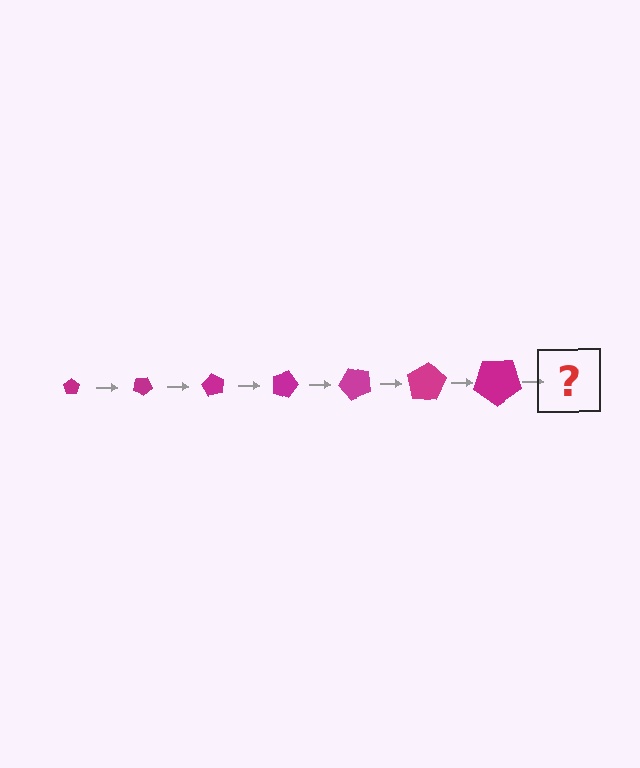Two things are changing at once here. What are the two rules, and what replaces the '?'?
The two rules are that the pentagon grows larger each step and it rotates 30 degrees each step. The '?' should be a pentagon, larger than the previous one and rotated 210 degrees from the start.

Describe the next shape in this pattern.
It should be a pentagon, larger than the previous one and rotated 210 degrees from the start.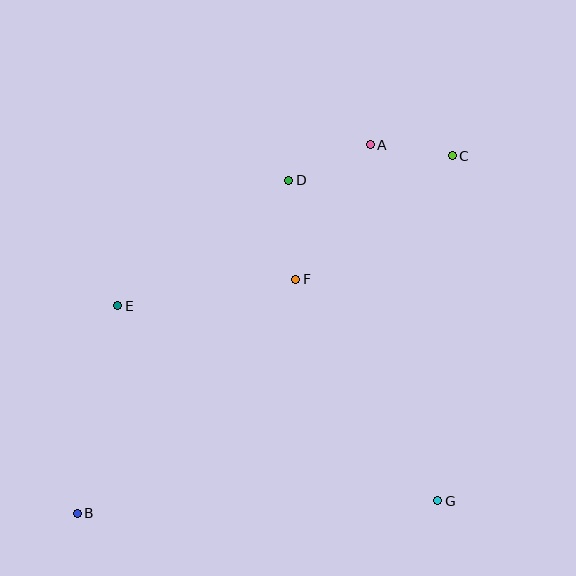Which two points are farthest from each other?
Points B and C are farthest from each other.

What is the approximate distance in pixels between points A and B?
The distance between A and B is approximately 470 pixels.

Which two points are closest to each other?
Points A and C are closest to each other.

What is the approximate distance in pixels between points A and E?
The distance between A and E is approximately 299 pixels.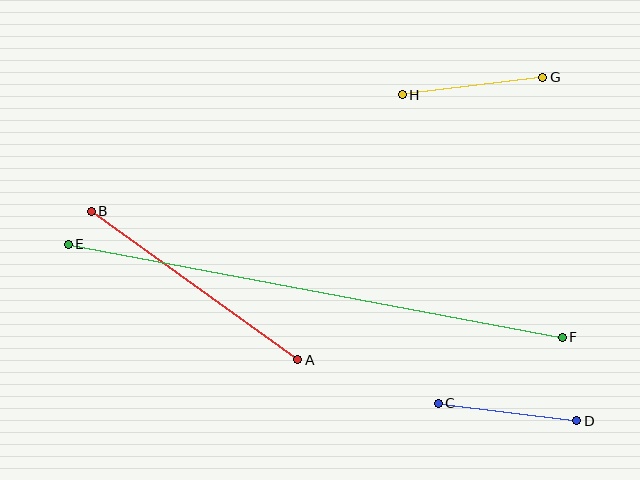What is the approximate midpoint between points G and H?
The midpoint is at approximately (473, 86) pixels.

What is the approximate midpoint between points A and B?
The midpoint is at approximately (195, 285) pixels.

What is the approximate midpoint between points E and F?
The midpoint is at approximately (315, 291) pixels.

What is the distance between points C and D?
The distance is approximately 140 pixels.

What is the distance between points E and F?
The distance is approximately 503 pixels.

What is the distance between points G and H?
The distance is approximately 141 pixels.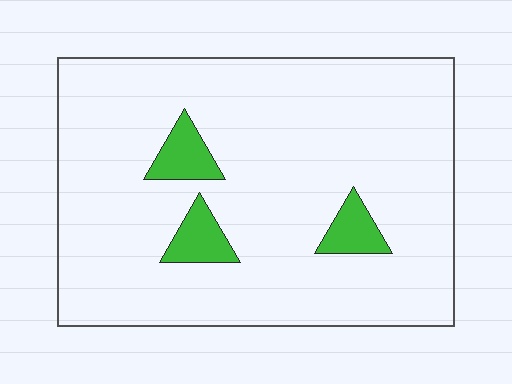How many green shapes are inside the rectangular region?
3.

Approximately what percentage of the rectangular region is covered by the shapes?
Approximately 10%.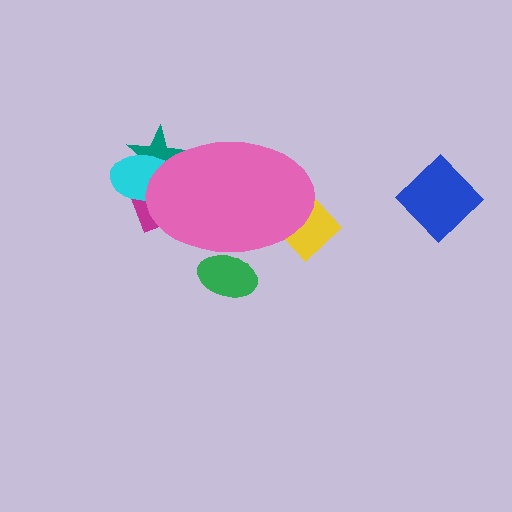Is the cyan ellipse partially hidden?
Yes, the cyan ellipse is partially hidden behind the pink ellipse.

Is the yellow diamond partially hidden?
Yes, the yellow diamond is partially hidden behind the pink ellipse.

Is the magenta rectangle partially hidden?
Yes, the magenta rectangle is partially hidden behind the pink ellipse.